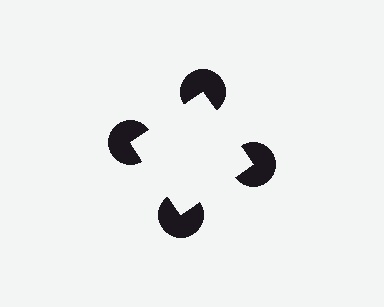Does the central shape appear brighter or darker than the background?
It typically appears slightly brighter than the background, even though no actual brightness change is drawn.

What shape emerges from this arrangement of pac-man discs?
An illusory square — its edges are inferred from the aligned wedge cuts in the pac-man discs, not physically drawn.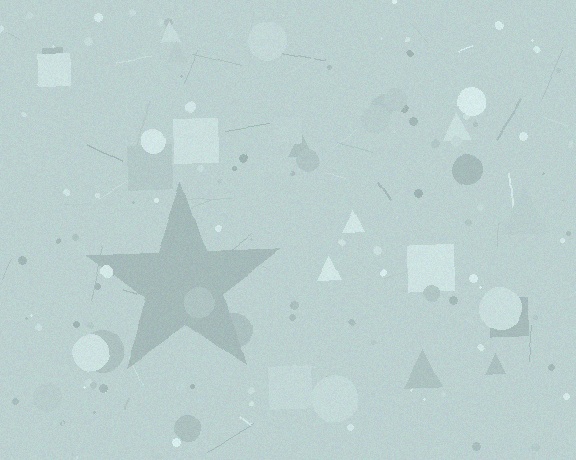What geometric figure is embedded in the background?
A star is embedded in the background.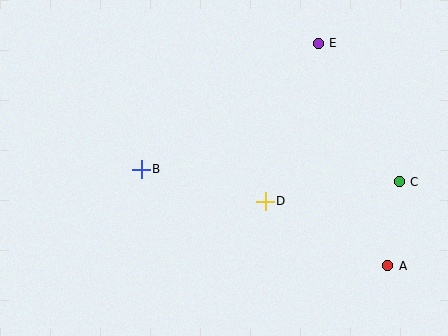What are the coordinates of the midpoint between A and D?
The midpoint between A and D is at (327, 234).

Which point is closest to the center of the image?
Point D at (265, 201) is closest to the center.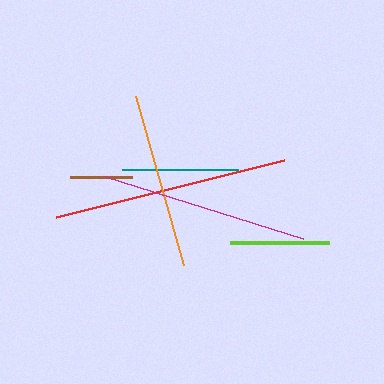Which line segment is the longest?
The red line is the longest at approximately 235 pixels.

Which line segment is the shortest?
The brown line is the shortest at approximately 62 pixels.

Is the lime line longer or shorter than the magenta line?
The magenta line is longer than the lime line.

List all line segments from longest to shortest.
From longest to shortest: red, magenta, orange, teal, lime, brown.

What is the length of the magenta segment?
The magenta segment is approximately 208 pixels long.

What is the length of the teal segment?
The teal segment is approximately 115 pixels long.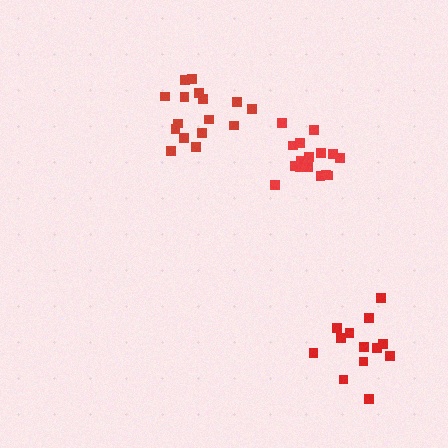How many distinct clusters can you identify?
There are 3 distinct clusters.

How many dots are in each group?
Group 1: 13 dots, Group 2: 16 dots, Group 3: 16 dots (45 total).